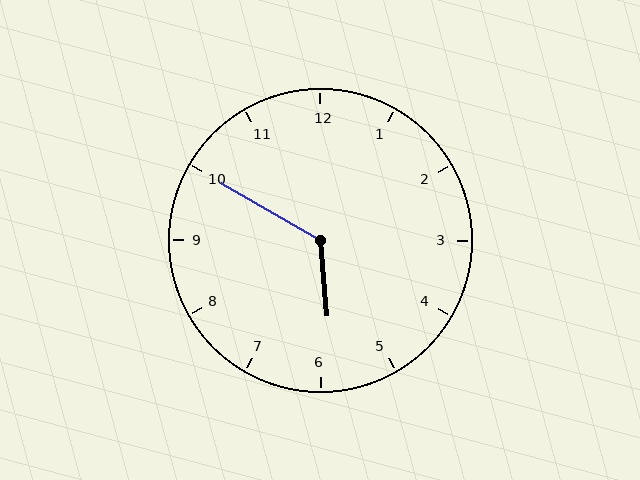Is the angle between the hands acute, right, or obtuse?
It is obtuse.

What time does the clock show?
5:50.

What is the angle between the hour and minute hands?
Approximately 125 degrees.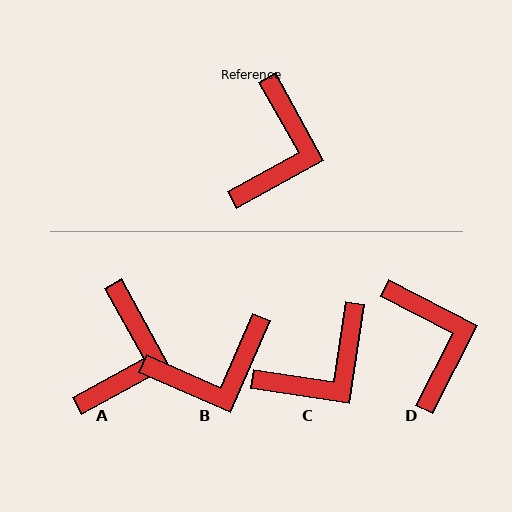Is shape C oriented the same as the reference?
No, it is off by about 38 degrees.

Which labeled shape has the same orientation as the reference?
A.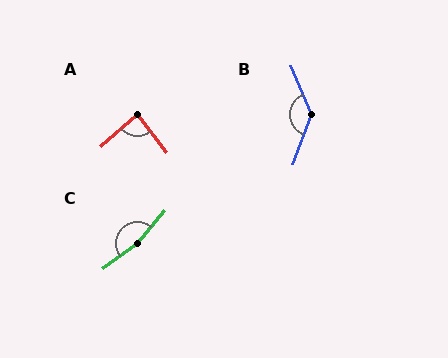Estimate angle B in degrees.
Approximately 138 degrees.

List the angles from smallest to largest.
A (87°), B (138°), C (165°).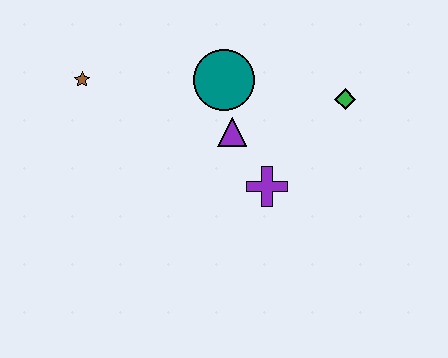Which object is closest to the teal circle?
The purple triangle is closest to the teal circle.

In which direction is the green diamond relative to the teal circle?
The green diamond is to the right of the teal circle.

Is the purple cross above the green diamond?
No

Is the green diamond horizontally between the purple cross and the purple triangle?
No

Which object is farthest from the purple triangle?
The brown star is farthest from the purple triangle.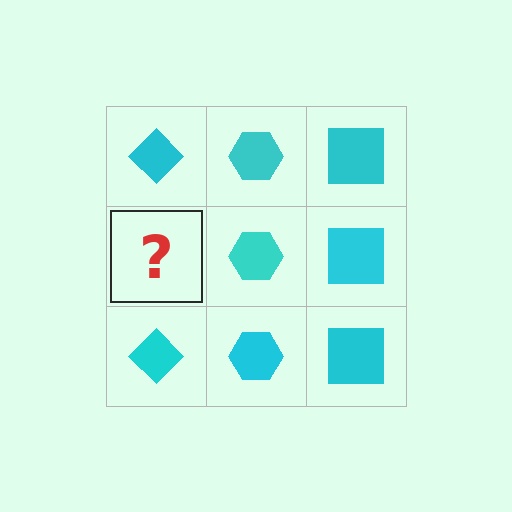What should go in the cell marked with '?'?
The missing cell should contain a cyan diamond.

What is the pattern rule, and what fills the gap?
The rule is that each column has a consistent shape. The gap should be filled with a cyan diamond.